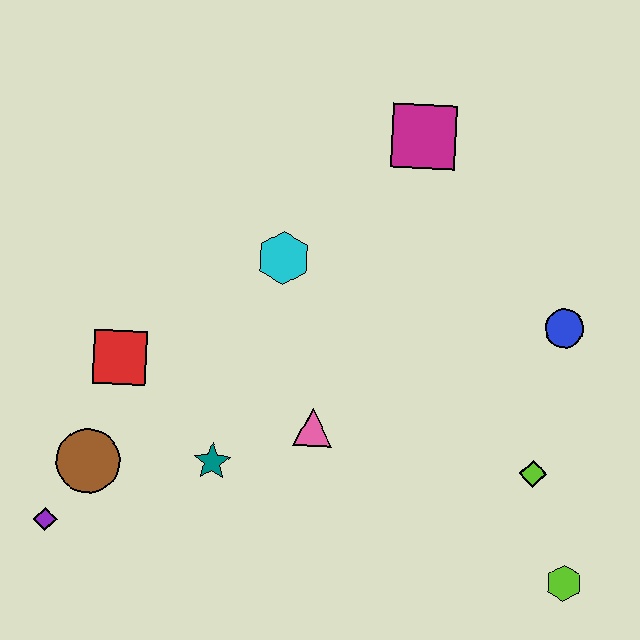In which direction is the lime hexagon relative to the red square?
The lime hexagon is to the right of the red square.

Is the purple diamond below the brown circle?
Yes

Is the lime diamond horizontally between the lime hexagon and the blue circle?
No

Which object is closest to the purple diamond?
The brown circle is closest to the purple diamond.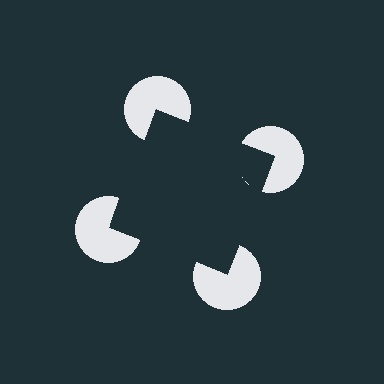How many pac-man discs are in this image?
There are 4 — one at each vertex of the illusory square.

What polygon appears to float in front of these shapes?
An illusory square — its edges are inferred from the aligned wedge cuts in the pac-man discs, not physically drawn.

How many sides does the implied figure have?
4 sides.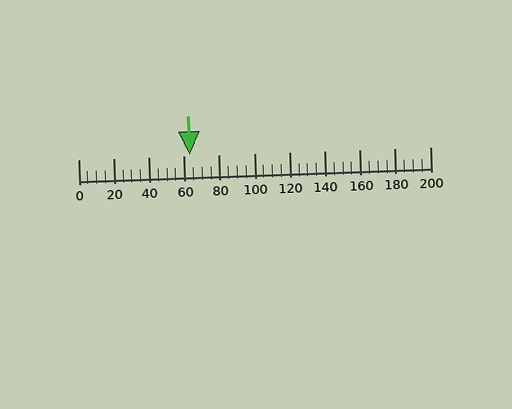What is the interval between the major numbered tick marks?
The major tick marks are spaced 20 units apart.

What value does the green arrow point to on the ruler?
The green arrow points to approximately 63.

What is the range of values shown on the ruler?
The ruler shows values from 0 to 200.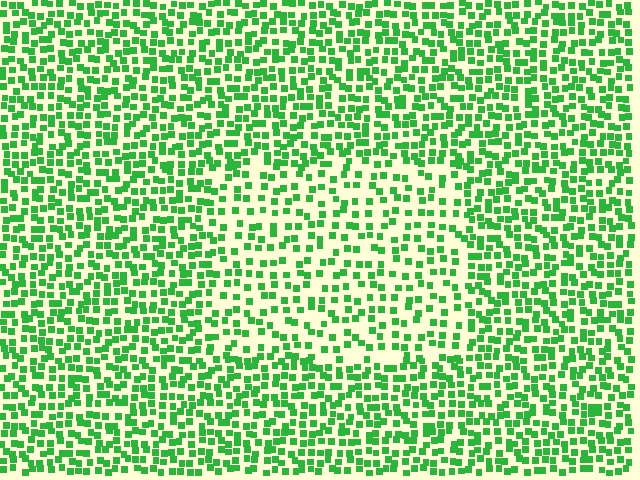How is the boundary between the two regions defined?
The boundary is defined by a change in element density (approximately 1.7x ratio). All elements are the same color, size, and shape.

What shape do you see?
I see a rectangle.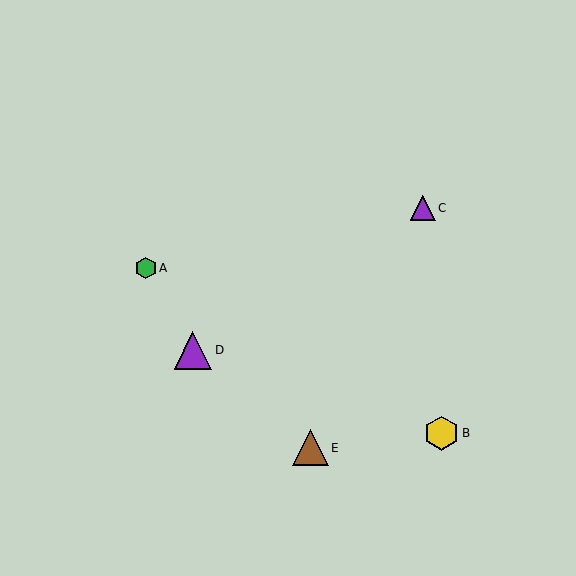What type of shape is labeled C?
Shape C is a purple triangle.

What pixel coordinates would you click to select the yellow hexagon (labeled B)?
Click at (442, 433) to select the yellow hexagon B.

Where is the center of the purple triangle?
The center of the purple triangle is at (193, 350).